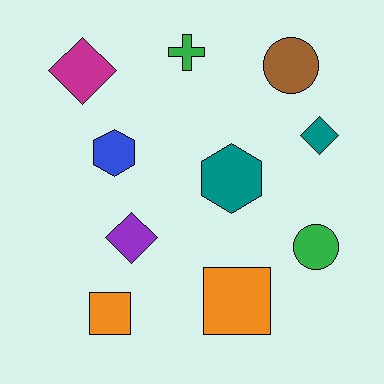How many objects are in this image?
There are 10 objects.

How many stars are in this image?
There are no stars.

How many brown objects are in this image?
There is 1 brown object.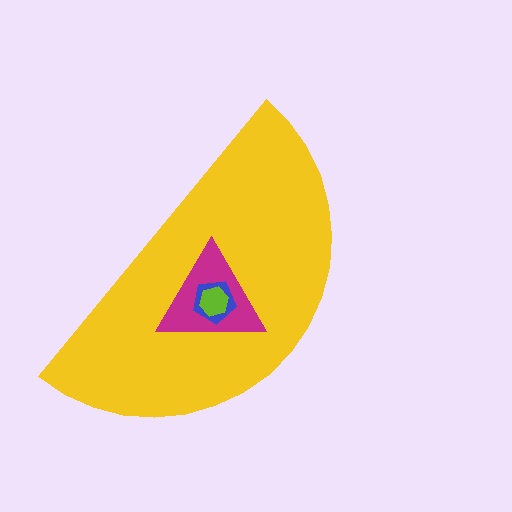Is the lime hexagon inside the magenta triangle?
Yes.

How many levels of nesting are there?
4.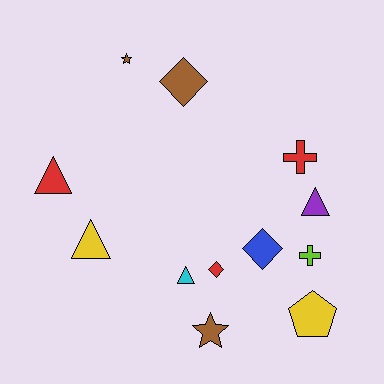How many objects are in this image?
There are 12 objects.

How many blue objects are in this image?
There is 1 blue object.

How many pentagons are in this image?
There is 1 pentagon.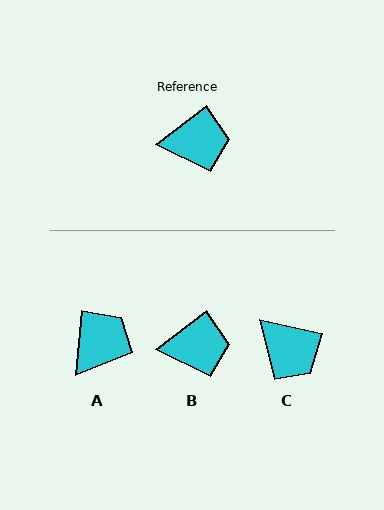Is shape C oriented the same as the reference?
No, it is off by about 50 degrees.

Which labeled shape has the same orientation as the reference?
B.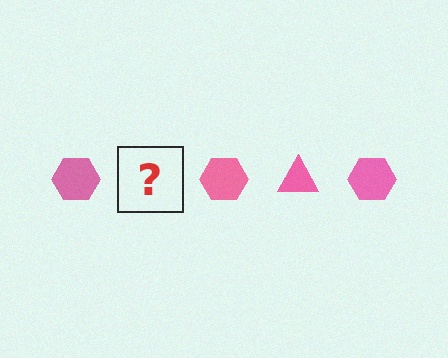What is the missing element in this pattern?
The missing element is a pink triangle.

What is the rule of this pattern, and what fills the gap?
The rule is that the pattern cycles through hexagon, triangle shapes in pink. The gap should be filled with a pink triangle.